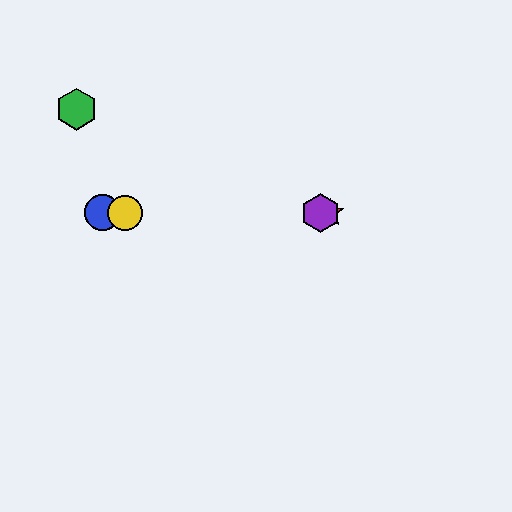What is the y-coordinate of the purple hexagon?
The purple hexagon is at y≈213.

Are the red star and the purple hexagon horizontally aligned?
Yes, both are at y≈213.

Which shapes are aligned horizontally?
The red star, the blue circle, the yellow circle, the purple hexagon are aligned horizontally.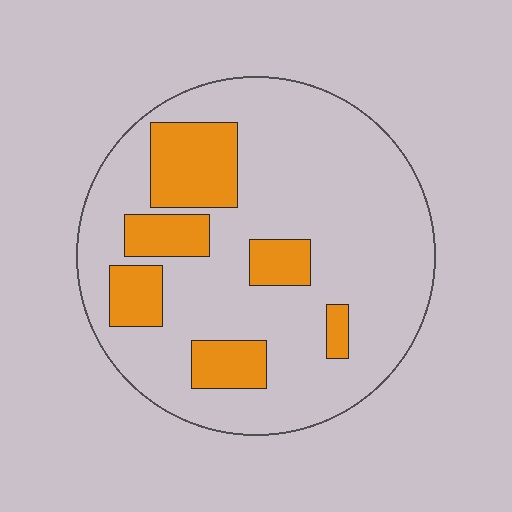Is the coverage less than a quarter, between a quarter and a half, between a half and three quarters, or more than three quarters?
Less than a quarter.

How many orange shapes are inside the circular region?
6.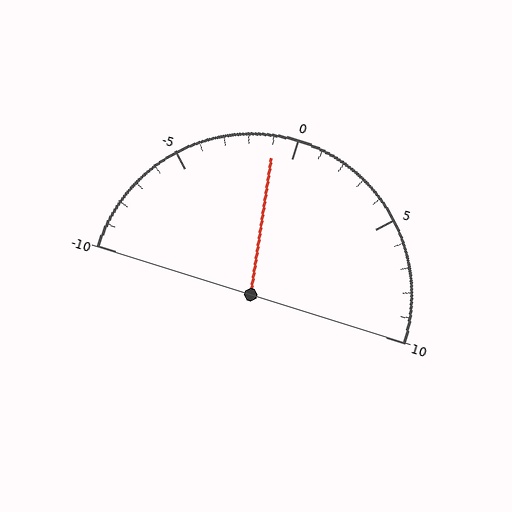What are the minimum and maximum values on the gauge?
The gauge ranges from -10 to 10.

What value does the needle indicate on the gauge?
The needle indicates approximately -1.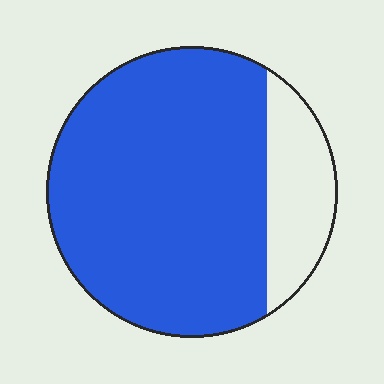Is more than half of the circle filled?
Yes.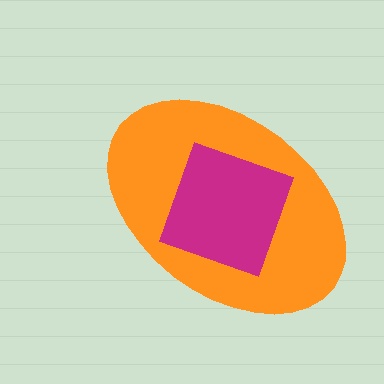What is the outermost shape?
The orange ellipse.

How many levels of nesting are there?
2.